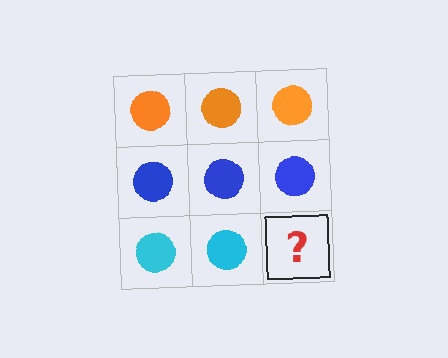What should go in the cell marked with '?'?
The missing cell should contain a cyan circle.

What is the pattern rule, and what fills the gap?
The rule is that each row has a consistent color. The gap should be filled with a cyan circle.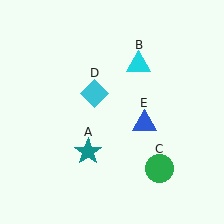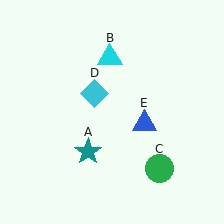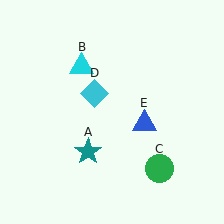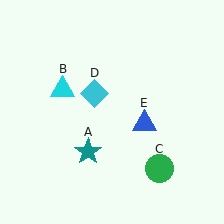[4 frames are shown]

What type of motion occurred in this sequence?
The cyan triangle (object B) rotated counterclockwise around the center of the scene.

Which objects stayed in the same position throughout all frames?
Teal star (object A) and green circle (object C) and cyan diamond (object D) and blue triangle (object E) remained stationary.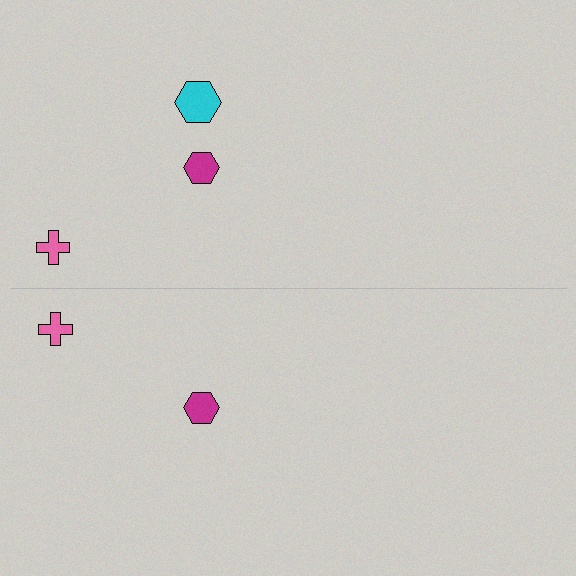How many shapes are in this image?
There are 5 shapes in this image.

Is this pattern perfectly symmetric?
No, the pattern is not perfectly symmetric. A cyan hexagon is missing from the bottom side.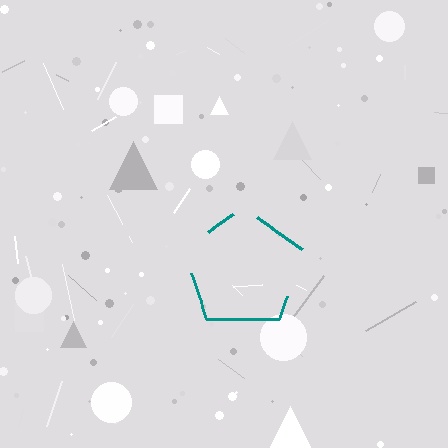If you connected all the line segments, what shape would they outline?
They would outline a pentagon.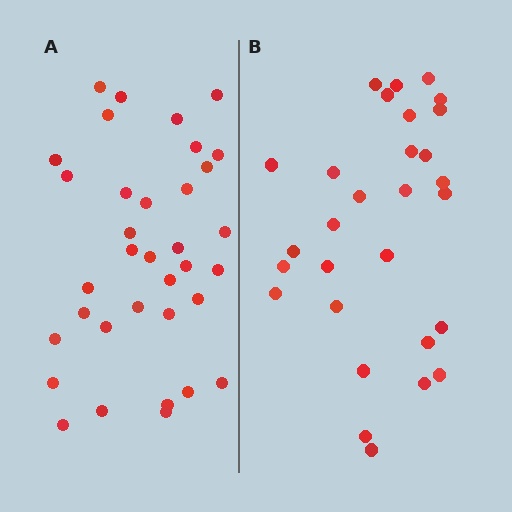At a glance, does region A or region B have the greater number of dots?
Region A (the left region) has more dots.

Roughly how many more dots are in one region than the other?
Region A has about 6 more dots than region B.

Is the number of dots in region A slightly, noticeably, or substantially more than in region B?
Region A has only slightly more — the two regions are fairly close. The ratio is roughly 1.2 to 1.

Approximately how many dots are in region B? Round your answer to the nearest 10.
About 30 dots. (The exact count is 29, which rounds to 30.)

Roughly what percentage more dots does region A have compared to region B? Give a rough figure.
About 20% more.